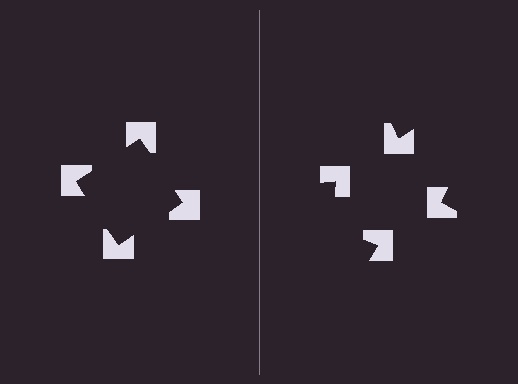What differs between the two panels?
The notched squares are positioned identically on both sides; only the wedge orientations differ. On the left they align to a square; on the right they are misaligned.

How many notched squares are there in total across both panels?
8 — 4 on each side.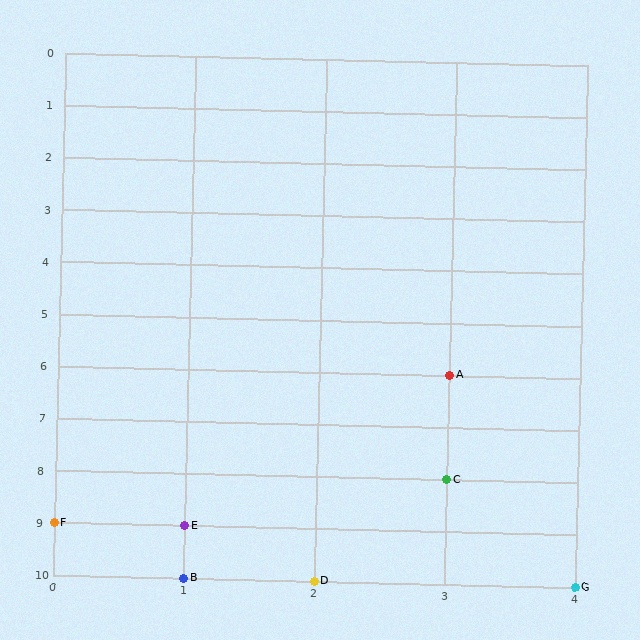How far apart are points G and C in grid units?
Points G and C are 1 column and 2 rows apart (about 2.2 grid units diagonally).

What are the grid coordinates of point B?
Point B is at grid coordinates (1, 10).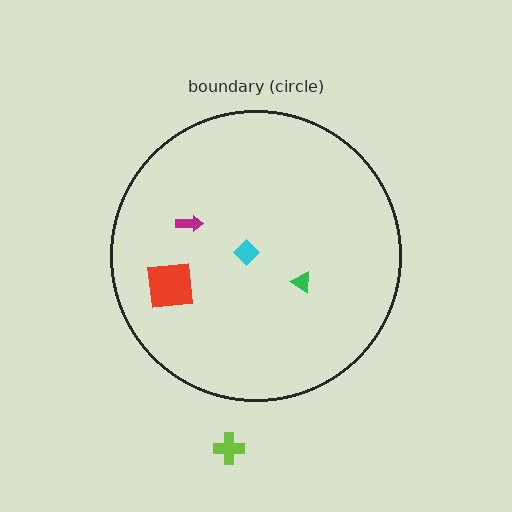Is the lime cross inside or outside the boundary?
Outside.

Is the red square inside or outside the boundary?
Inside.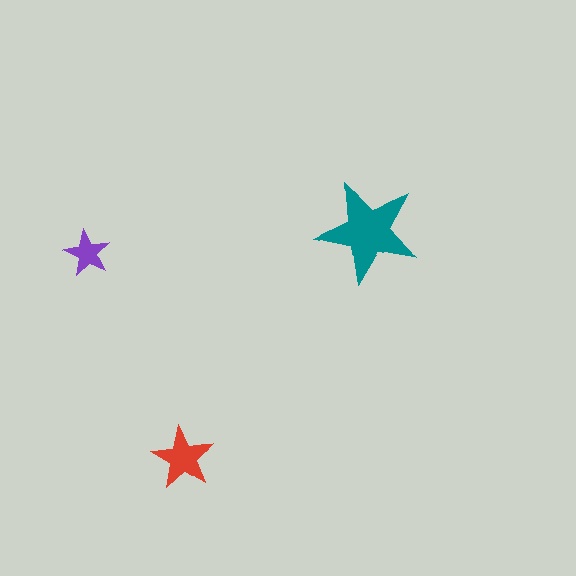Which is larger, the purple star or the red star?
The red one.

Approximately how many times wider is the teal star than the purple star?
About 2 times wider.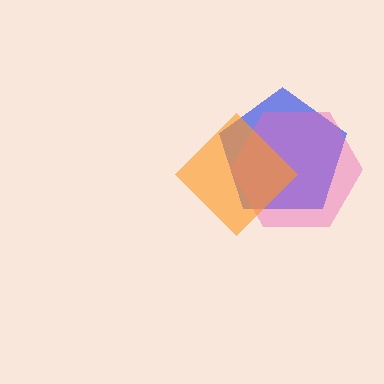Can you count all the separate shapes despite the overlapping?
Yes, there are 3 separate shapes.